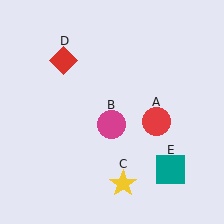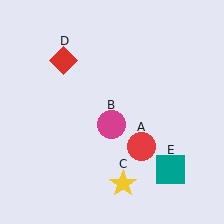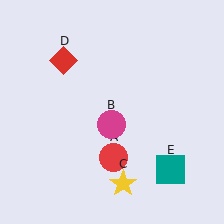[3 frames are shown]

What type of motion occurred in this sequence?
The red circle (object A) rotated clockwise around the center of the scene.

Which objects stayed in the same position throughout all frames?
Magenta circle (object B) and yellow star (object C) and red diamond (object D) and teal square (object E) remained stationary.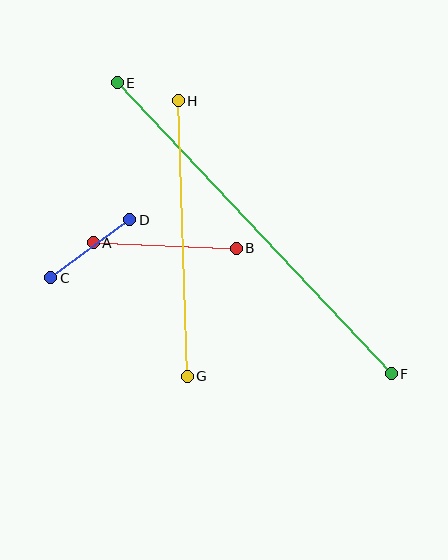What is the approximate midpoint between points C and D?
The midpoint is at approximately (90, 249) pixels.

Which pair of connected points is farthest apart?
Points E and F are farthest apart.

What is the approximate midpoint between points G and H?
The midpoint is at approximately (183, 239) pixels.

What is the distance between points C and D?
The distance is approximately 98 pixels.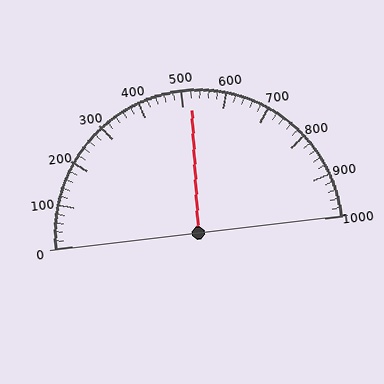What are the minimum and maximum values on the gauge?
The gauge ranges from 0 to 1000.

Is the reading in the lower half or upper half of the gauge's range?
The reading is in the upper half of the range (0 to 1000).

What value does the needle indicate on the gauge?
The needle indicates approximately 520.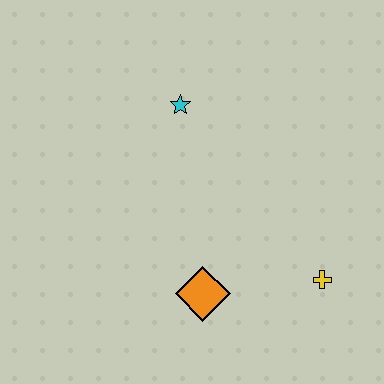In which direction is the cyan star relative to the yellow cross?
The cyan star is above the yellow cross.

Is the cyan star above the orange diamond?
Yes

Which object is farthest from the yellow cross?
The cyan star is farthest from the yellow cross.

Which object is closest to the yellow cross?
The orange diamond is closest to the yellow cross.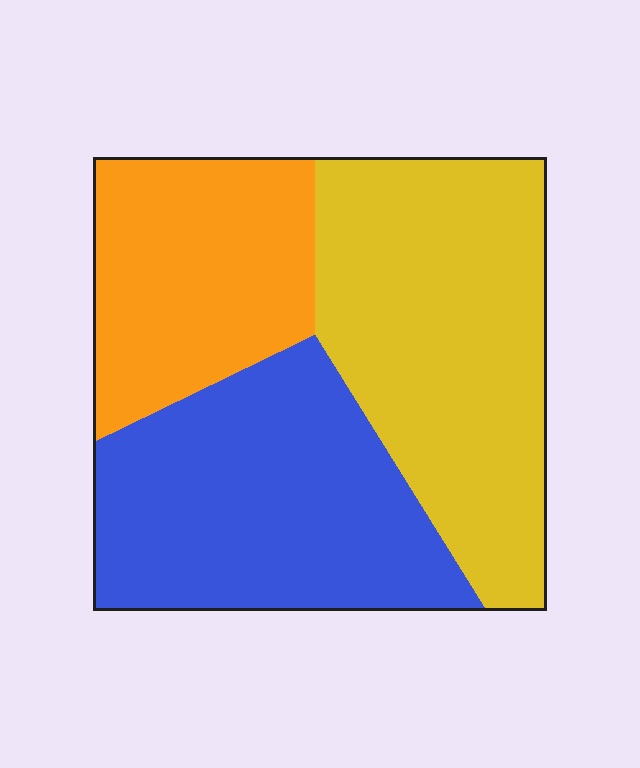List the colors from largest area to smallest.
From largest to smallest: yellow, blue, orange.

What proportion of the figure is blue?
Blue takes up about three eighths (3/8) of the figure.